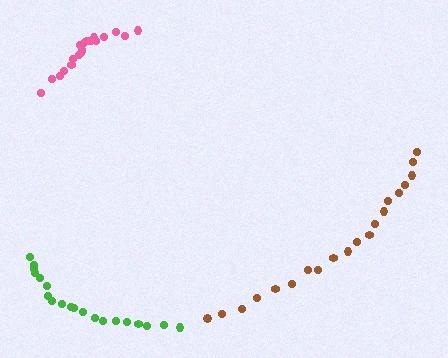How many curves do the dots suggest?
There are 3 distinct paths.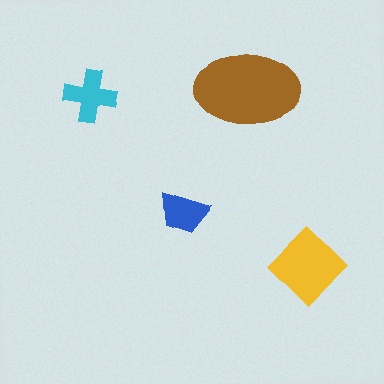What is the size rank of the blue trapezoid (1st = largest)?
4th.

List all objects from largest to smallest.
The brown ellipse, the yellow diamond, the cyan cross, the blue trapezoid.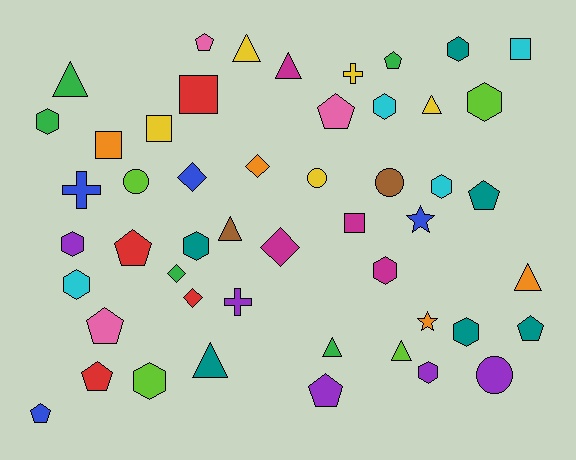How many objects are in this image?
There are 50 objects.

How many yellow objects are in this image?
There are 5 yellow objects.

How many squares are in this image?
There are 5 squares.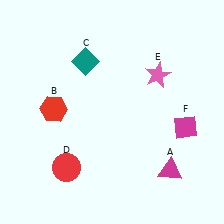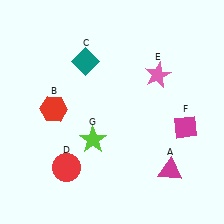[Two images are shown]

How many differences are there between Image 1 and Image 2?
There is 1 difference between the two images.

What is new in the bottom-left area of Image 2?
A lime star (G) was added in the bottom-left area of Image 2.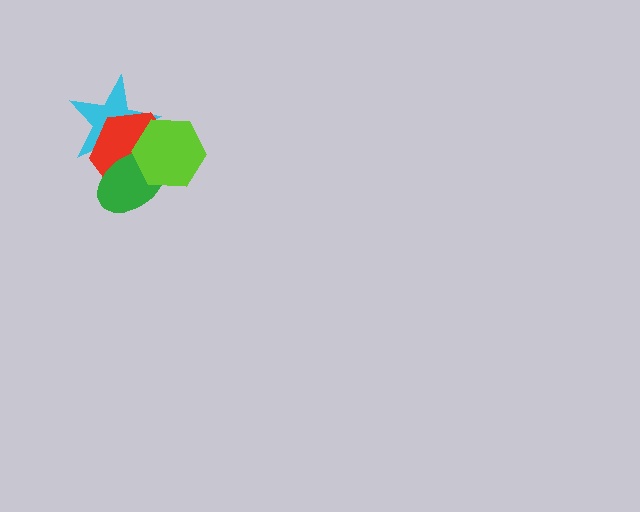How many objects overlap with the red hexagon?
3 objects overlap with the red hexagon.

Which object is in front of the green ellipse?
The lime hexagon is in front of the green ellipse.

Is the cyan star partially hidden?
Yes, it is partially covered by another shape.